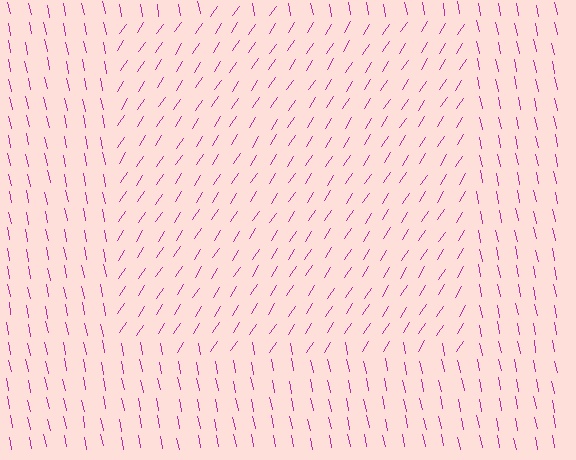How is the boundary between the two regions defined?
The boundary is defined purely by a change in line orientation (approximately 45 degrees difference). All lines are the same color and thickness.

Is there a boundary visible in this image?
Yes, there is a texture boundary formed by a change in line orientation.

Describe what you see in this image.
The image is filled with small magenta line segments. A rectangle region in the image has lines oriented differently from the surrounding lines, creating a visible texture boundary.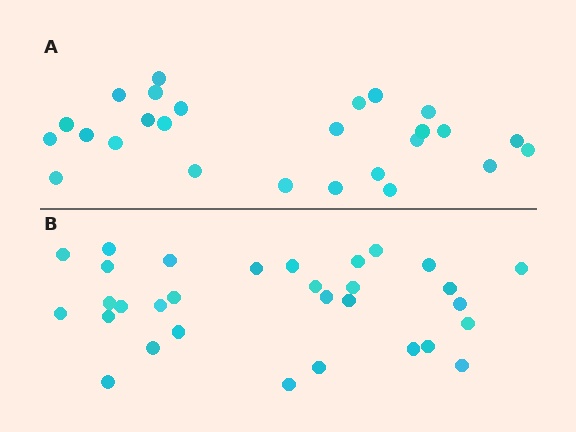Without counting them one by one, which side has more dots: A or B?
Region B (the bottom region) has more dots.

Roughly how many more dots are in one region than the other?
Region B has about 5 more dots than region A.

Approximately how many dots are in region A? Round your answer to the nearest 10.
About 30 dots. (The exact count is 26, which rounds to 30.)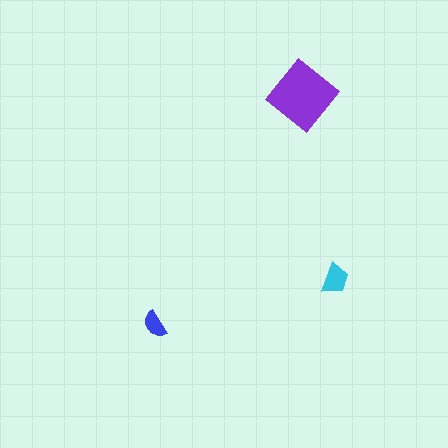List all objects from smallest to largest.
The blue semicircle, the cyan trapezoid, the purple diamond.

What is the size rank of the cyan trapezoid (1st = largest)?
2nd.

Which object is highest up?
The purple diamond is topmost.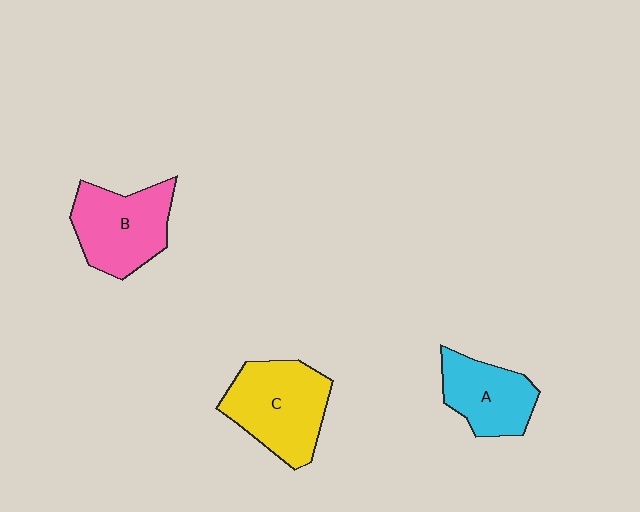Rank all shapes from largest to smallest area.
From largest to smallest: C (yellow), B (pink), A (cyan).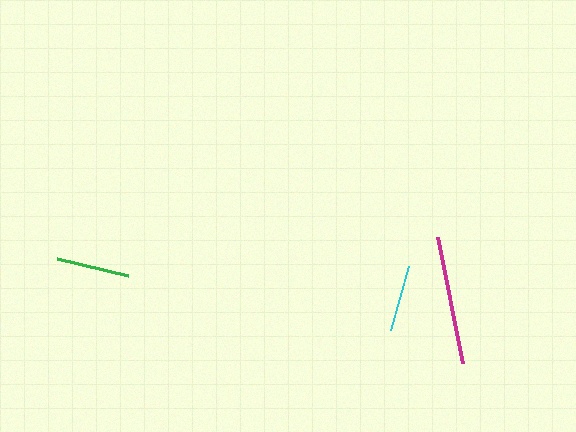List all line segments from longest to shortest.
From longest to shortest: magenta, green, cyan.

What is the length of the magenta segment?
The magenta segment is approximately 128 pixels long.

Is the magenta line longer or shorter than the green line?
The magenta line is longer than the green line.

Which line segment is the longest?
The magenta line is the longest at approximately 128 pixels.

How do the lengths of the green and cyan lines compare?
The green and cyan lines are approximately the same length.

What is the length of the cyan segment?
The cyan segment is approximately 66 pixels long.